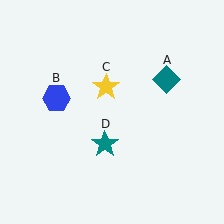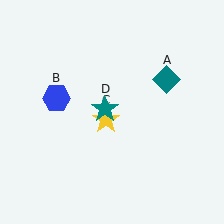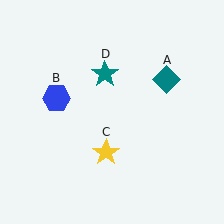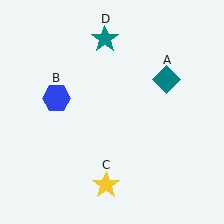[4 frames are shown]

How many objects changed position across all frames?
2 objects changed position: yellow star (object C), teal star (object D).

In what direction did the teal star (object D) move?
The teal star (object D) moved up.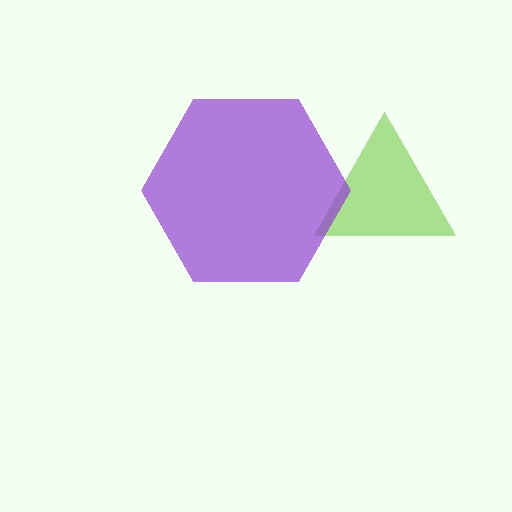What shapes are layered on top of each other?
The layered shapes are: a lime triangle, a purple hexagon.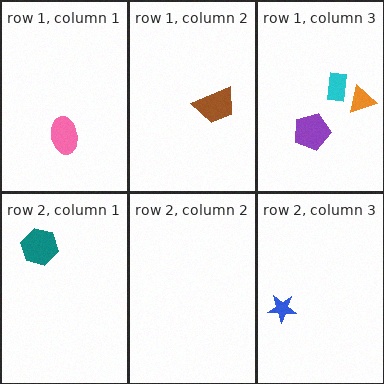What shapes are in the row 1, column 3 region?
The orange triangle, the cyan rectangle, the purple pentagon.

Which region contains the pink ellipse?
The row 1, column 1 region.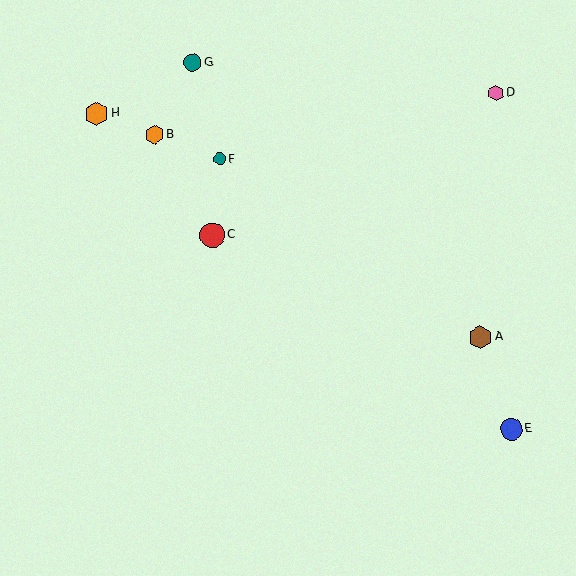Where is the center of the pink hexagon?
The center of the pink hexagon is at (496, 93).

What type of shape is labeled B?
Shape B is an orange hexagon.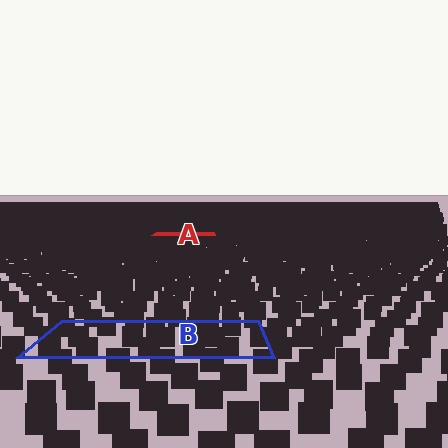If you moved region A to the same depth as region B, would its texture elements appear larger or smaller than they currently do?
They would appear larger. At a closer depth, the same texture elements are projected at a bigger on-screen size.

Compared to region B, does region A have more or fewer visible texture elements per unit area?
Region A has more texture elements per unit area — they are packed more densely because it is farther away.